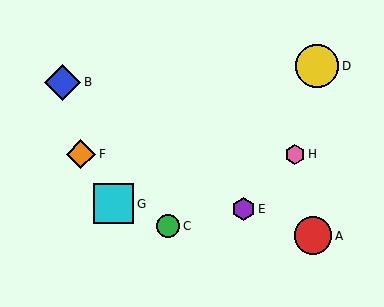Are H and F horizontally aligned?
Yes, both are at y≈154.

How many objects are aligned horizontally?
2 objects (F, H) are aligned horizontally.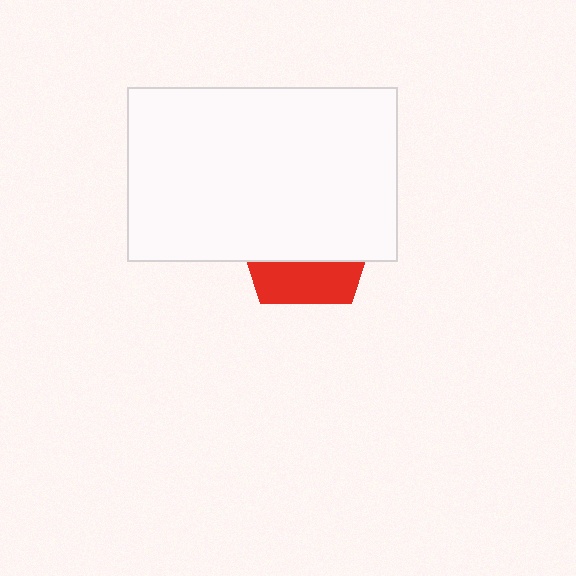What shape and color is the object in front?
The object in front is a white rectangle.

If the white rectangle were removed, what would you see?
You would see the complete red pentagon.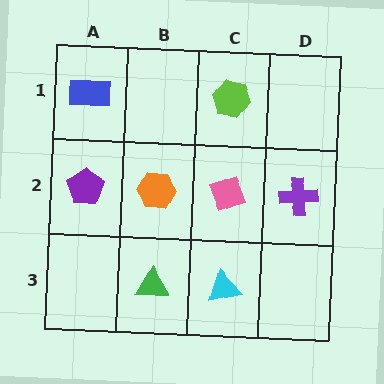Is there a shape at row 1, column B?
No, that cell is empty.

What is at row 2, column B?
An orange hexagon.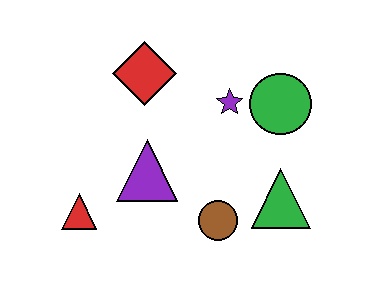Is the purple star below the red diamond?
Yes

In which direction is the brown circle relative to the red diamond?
The brown circle is below the red diamond.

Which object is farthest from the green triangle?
The red triangle is farthest from the green triangle.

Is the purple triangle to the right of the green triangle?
No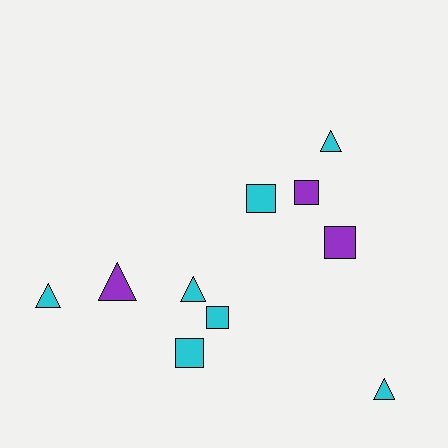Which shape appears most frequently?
Triangle, with 5 objects.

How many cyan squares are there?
There are 3 cyan squares.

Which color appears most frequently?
Cyan, with 7 objects.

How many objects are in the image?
There are 10 objects.